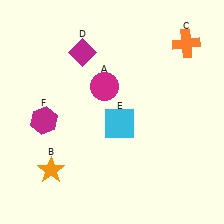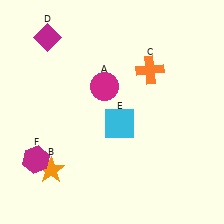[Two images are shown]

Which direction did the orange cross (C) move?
The orange cross (C) moved left.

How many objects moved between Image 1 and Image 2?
3 objects moved between the two images.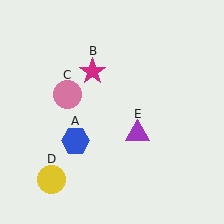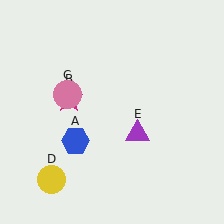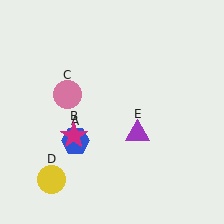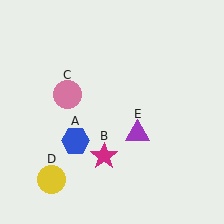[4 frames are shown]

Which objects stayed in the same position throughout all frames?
Blue hexagon (object A) and pink circle (object C) and yellow circle (object D) and purple triangle (object E) remained stationary.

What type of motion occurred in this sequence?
The magenta star (object B) rotated counterclockwise around the center of the scene.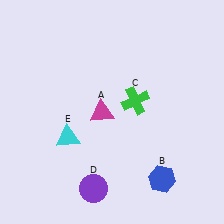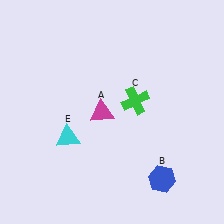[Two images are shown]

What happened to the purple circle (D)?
The purple circle (D) was removed in Image 2. It was in the bottom-left area of Image 1.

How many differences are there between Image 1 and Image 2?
There is 1 difference between the two images.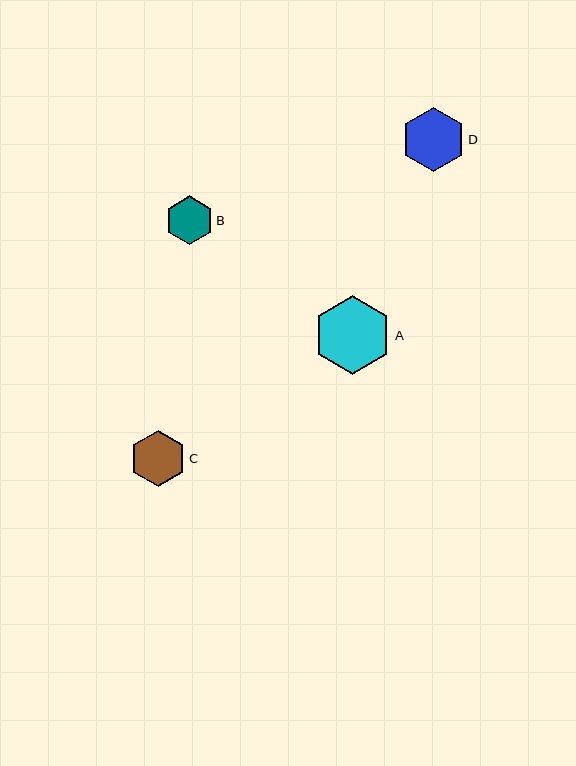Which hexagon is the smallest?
Hexagon B is the smallest with a size of approximately 49 pixels.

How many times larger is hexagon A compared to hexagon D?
Hexagon A is approximately 1.2 times the size of hexagon D.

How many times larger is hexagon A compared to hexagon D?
Hexagon A is approximately 1.2 times the size of hexagon D.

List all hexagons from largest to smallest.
From largest to smallest: A, D, C, B.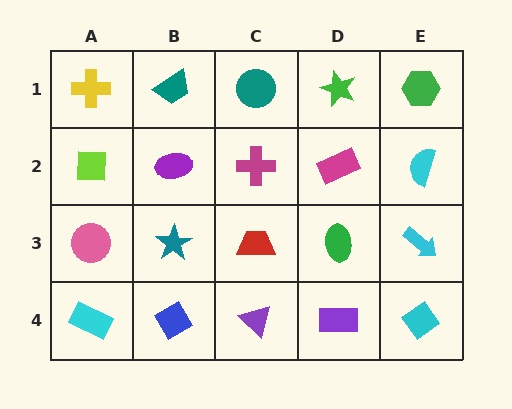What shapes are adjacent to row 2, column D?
A green star (row 1, column D), a green ellipse (row 3, column D), a magenta cross (row 2, column C), a cyan semicircle (row 2, column E).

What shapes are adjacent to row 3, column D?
A magenta rectangle (row 2, column D), a purple rectangle (row 4, column D), a red trapezoid (row 3, column C), a cyan arrow (row 3, column E).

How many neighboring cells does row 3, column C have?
4.